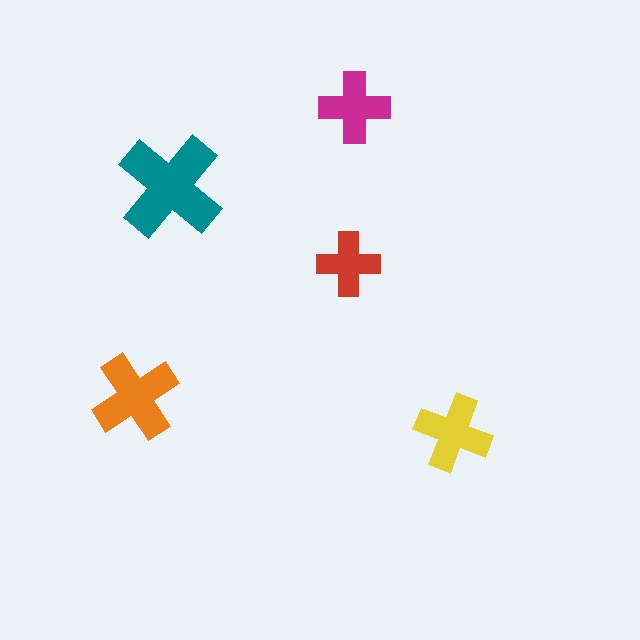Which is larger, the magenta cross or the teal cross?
The teal one.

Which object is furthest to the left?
The orange cross is leftmost.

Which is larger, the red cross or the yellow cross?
The yellow one.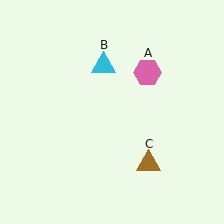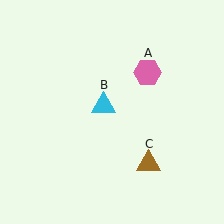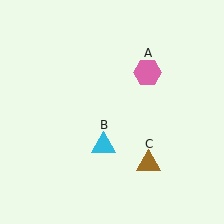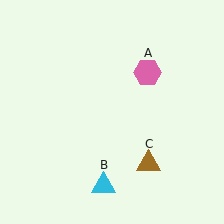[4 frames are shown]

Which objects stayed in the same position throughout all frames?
Pink hexagon (object A) and brown triangle (object C) remained stationary.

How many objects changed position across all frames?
1 object changed position: cyan triangle (object B).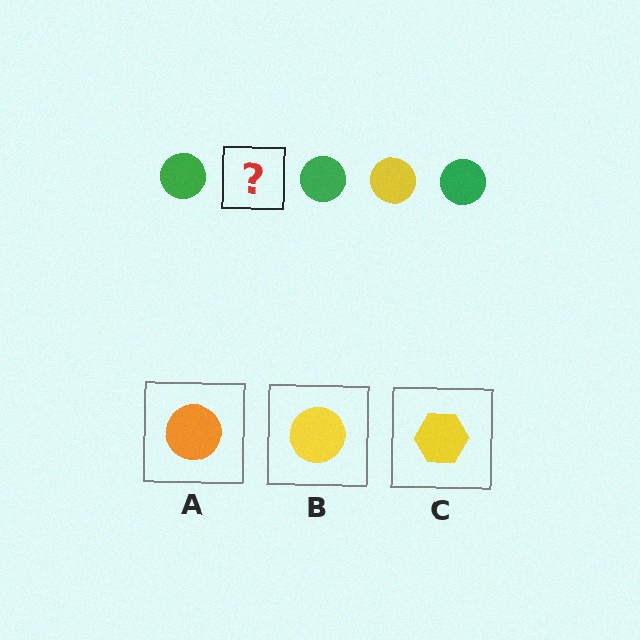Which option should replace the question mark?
Option B.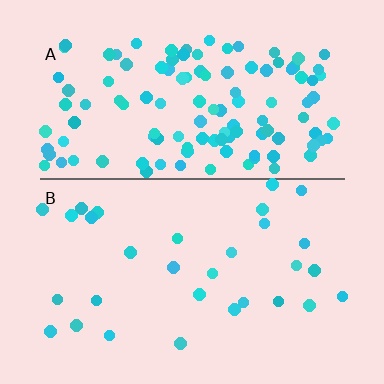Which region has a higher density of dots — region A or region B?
A (the top).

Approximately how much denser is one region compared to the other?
Approximately 4.0× — region A over region B.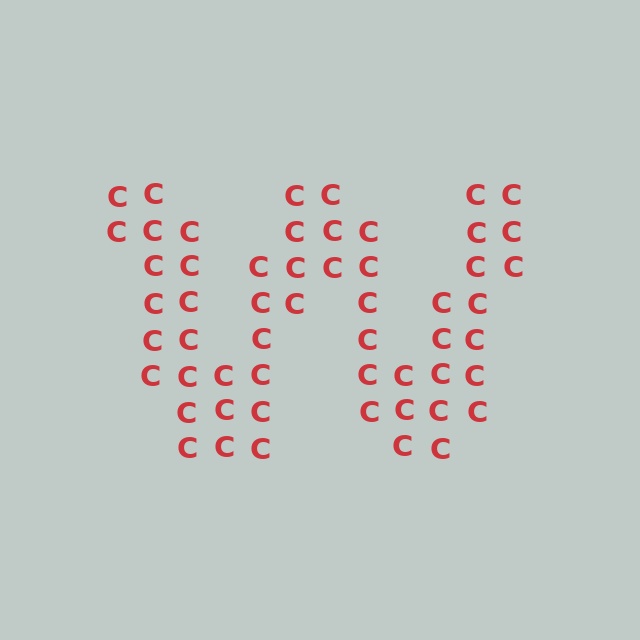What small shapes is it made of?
It is made of small letter C's.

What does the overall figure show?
The overall figure shows the letter W.